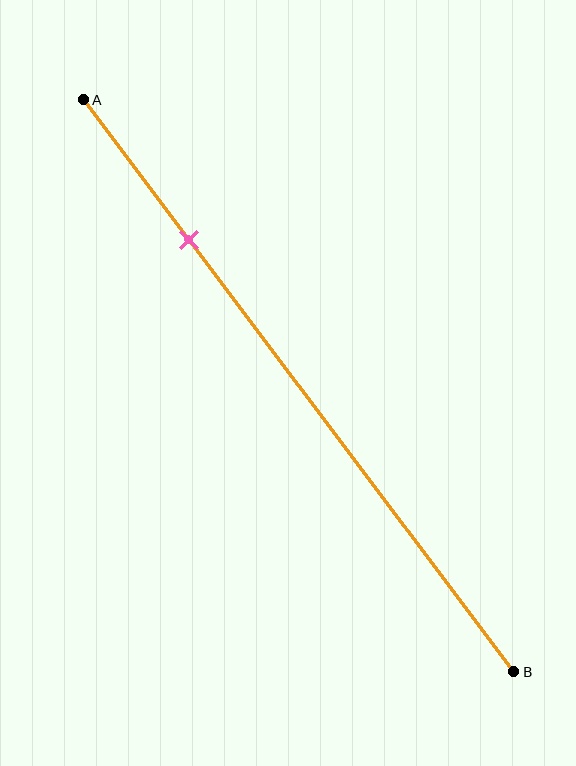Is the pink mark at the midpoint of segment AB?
No, the mark is at about 25% from A, not at the 50% midpoint.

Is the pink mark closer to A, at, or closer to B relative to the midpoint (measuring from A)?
The pink mark is closer to point A than the midpoint of segment AB.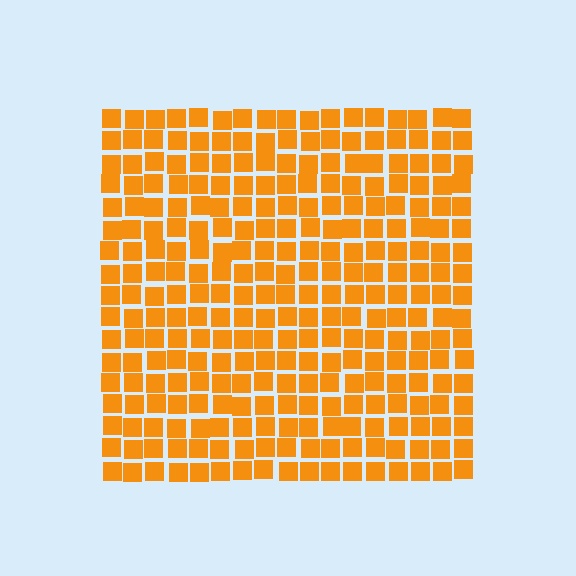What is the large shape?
The large shape is a square.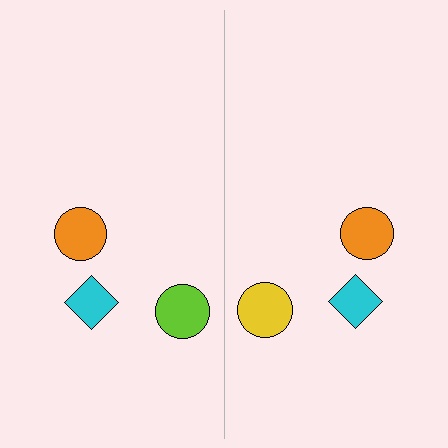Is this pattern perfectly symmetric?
No, the pattern is not perfectly symmetric. The yellow circle on the right side breaks the symmetry — its mirror counterpart is lime.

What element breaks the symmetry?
The yellow circle on the right side breaks the symmetry — its mirror counterpart is lime.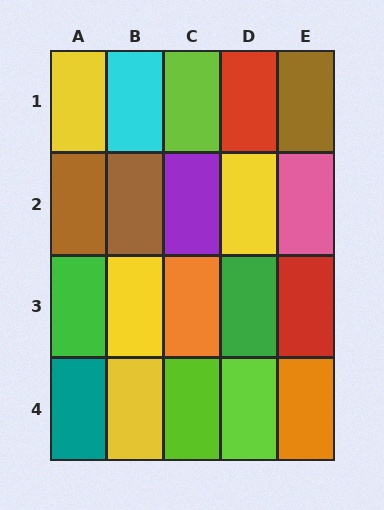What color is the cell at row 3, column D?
Green.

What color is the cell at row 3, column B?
Yellow.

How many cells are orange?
2 cells are orange.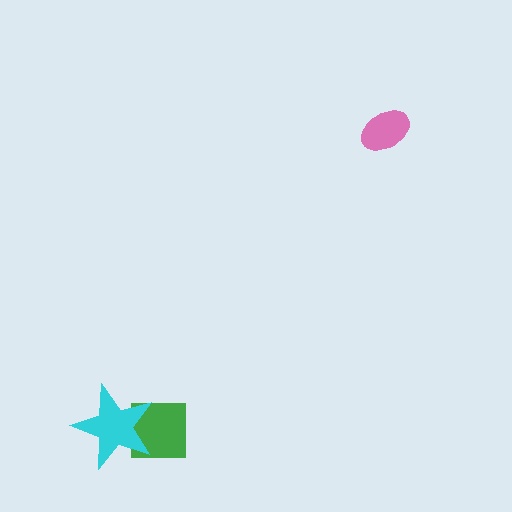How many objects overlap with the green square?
1 object overlaps with the green square.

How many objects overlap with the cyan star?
1 object overlaps with the cyan star.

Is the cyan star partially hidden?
No, no other shape covers it.